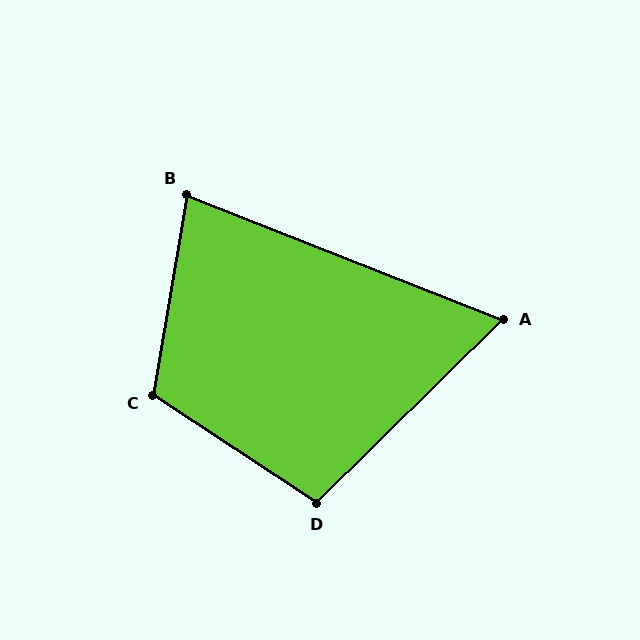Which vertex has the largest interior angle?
C, at approximately 114 degrees.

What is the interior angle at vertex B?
Approximately 78 degrees (acute).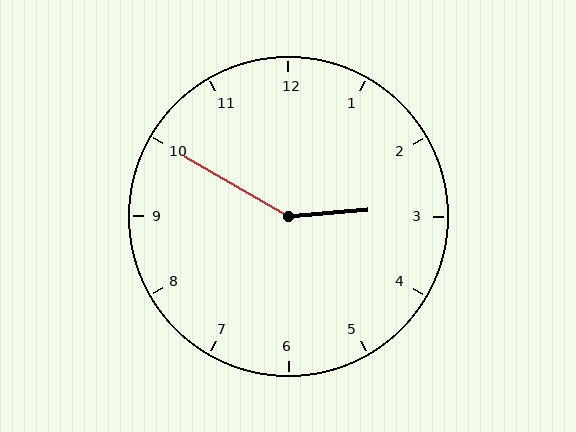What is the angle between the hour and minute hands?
Approximately 145 degrees.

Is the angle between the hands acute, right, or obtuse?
It is obtuse.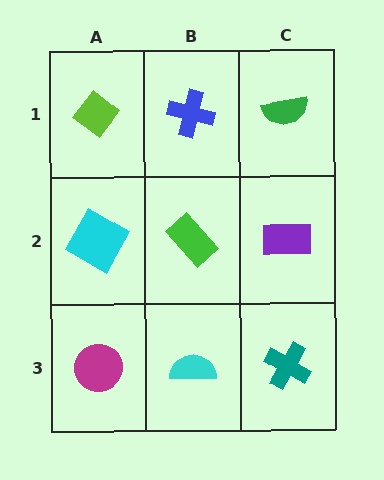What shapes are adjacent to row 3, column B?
A green rectangle (row 2, column B), a magenta circle (row 3, column A), a teal cross (row 3, column C).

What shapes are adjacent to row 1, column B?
A green rectangle (row 2, column B), a lime diamond (row 1, column A), a green semicircle (row 1, column C).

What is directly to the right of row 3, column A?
A cyan semicircle.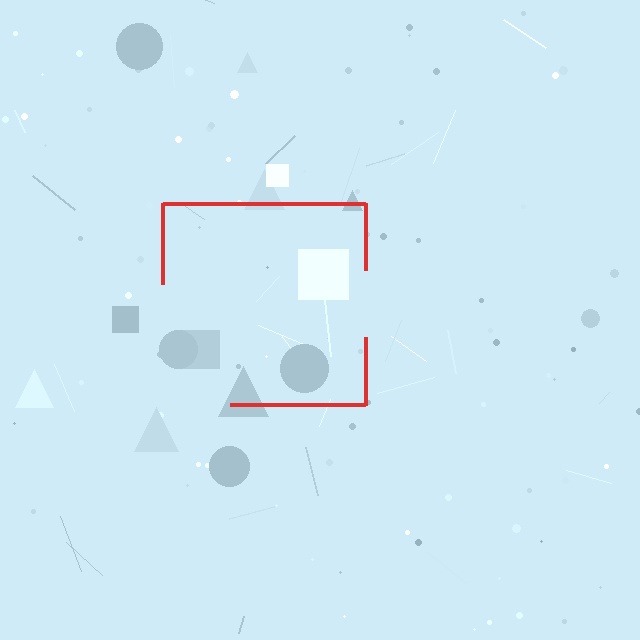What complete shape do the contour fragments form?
The contour fragments form a square.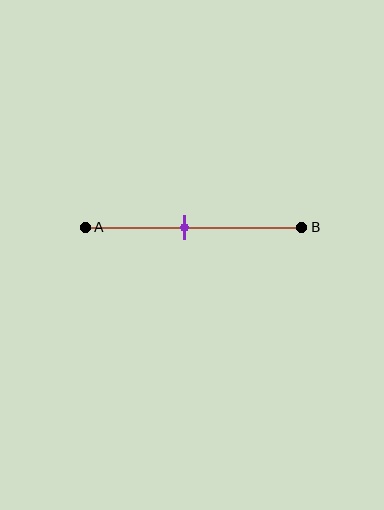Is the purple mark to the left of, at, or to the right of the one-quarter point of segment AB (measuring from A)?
The purple mark is to the right of the one-quarter point of segment AB.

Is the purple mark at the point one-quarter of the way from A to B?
No, the mark is at about 45% from A, not at the 25% one-quarter point.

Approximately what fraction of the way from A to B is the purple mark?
The purple mark is approximately 45% of the way from A to B.